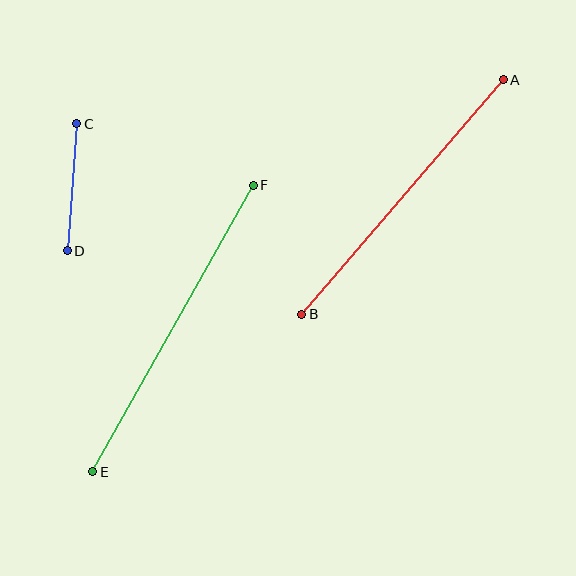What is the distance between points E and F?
The distance is approximately 329 pixels.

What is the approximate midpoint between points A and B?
The midpoint is at approximately (403, 197) pixels.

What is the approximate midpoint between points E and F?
The midpoint is at approximately (173, 328) pixels.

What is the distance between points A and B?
The distance is approximately 309 pixels.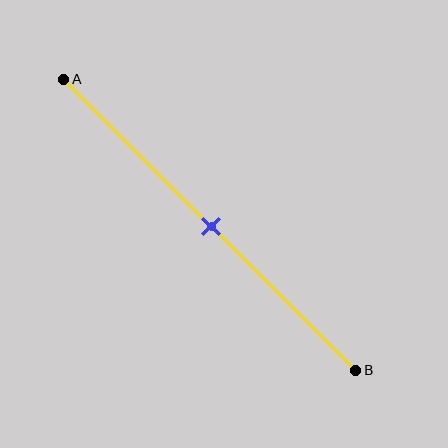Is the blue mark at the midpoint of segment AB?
Yes, the mark is approximately at the midpoint.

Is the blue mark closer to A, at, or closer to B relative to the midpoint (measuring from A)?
The blue mark is approximately at the midpoint of segment AB.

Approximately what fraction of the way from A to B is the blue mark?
The blue mark is approximately 50% of the way from A to B.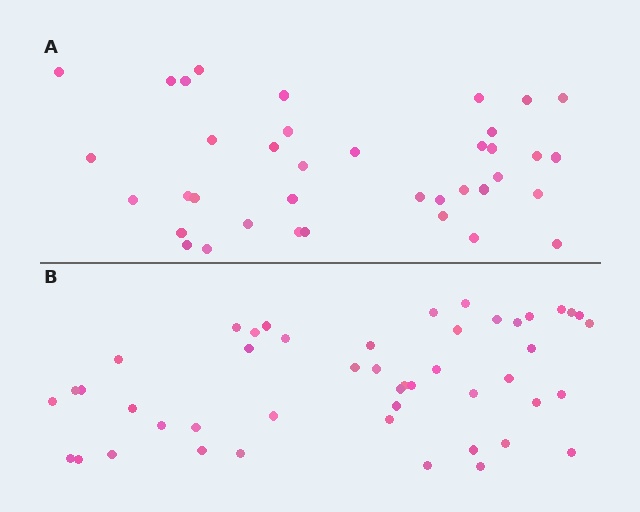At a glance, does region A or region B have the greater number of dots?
Region B (the bottom region) has more dots.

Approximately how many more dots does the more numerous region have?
Region B has roughly 8 or so more dots than region A.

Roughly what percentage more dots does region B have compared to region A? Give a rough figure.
About 25% more.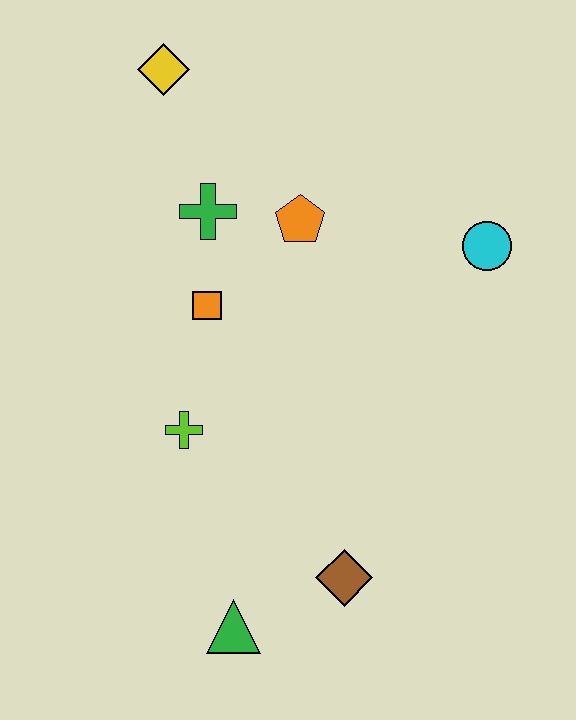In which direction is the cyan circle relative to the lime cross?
The cyan circle is to the right of the lime cross.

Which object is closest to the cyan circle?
The orange pentagon is closest to the cyan circle.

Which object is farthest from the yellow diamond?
The green triangle is farthest from the yellow diamond.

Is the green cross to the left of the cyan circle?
Yes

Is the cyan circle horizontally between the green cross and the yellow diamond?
No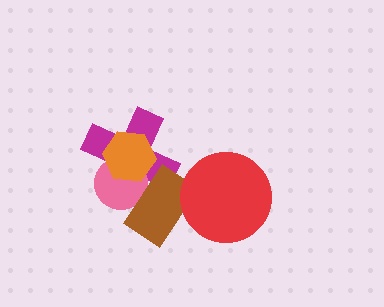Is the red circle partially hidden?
No, no other shape covers it.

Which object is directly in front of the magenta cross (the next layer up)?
The pink circle is directly in front of the magenta cross.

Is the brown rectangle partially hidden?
Yes, it is partially covered by another shape.